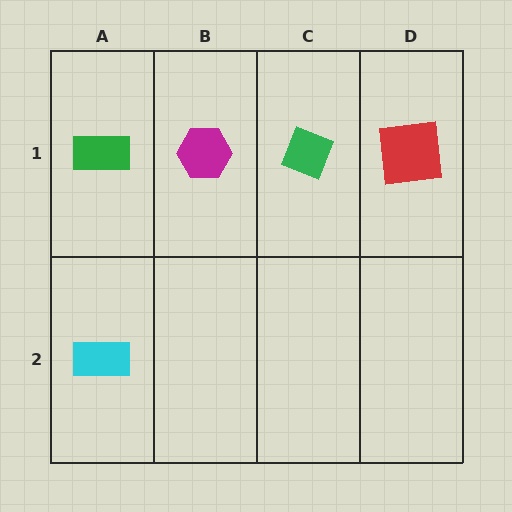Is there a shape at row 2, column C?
No, that cell is empty.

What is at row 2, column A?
A cyan rectangle.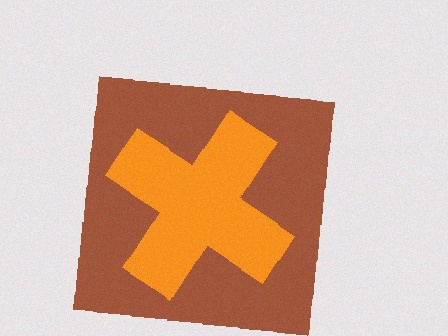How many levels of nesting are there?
2.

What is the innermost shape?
The orange cross.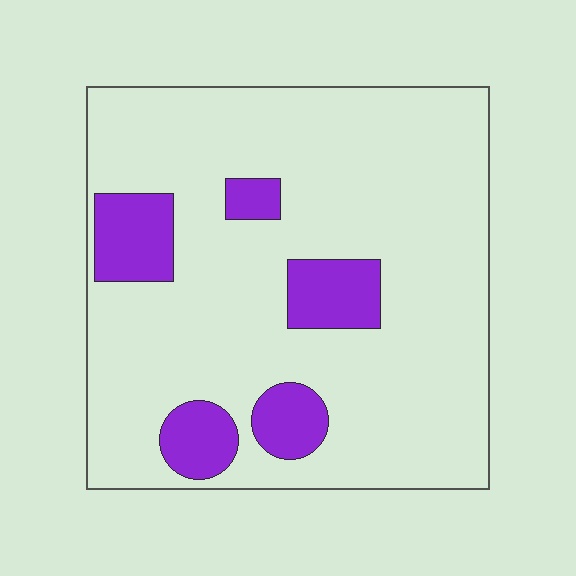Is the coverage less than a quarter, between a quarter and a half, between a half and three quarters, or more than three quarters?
Less than a quarter.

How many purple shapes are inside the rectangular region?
5.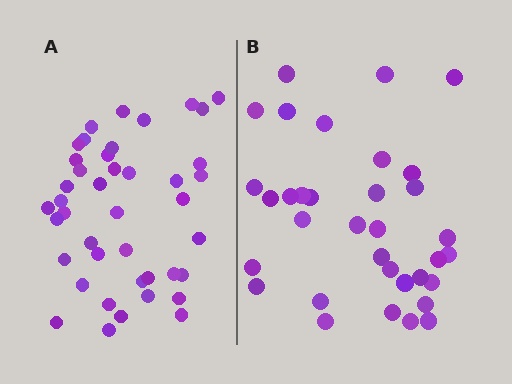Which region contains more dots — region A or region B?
Region A (the left region) has more dots.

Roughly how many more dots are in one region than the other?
Region A has roughly 8 or so more dots than region B.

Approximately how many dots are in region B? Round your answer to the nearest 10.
About 30 dots. (The exact count is 34, which rounds to 30.)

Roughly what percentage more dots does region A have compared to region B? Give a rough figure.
About 25% more.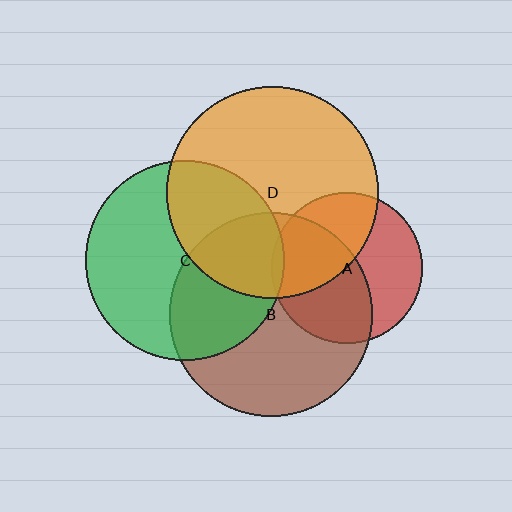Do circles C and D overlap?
Yes.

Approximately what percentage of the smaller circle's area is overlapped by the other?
Approximately 35%.